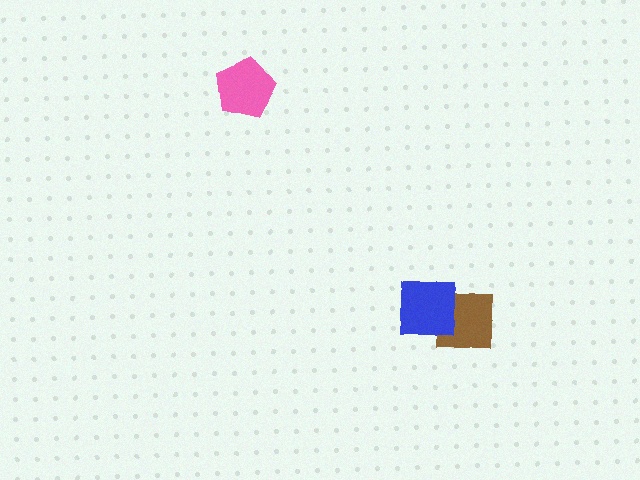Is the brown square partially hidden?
Yes, it is partially covered by another shape.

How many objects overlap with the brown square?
1 object overlaps with the brown square.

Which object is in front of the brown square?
The blue square is in front of the brown square.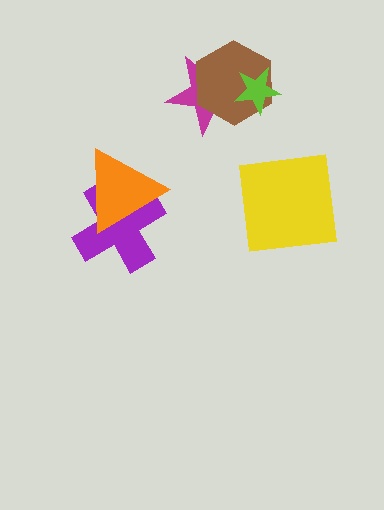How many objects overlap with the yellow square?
0 objects overlap with the yellow square.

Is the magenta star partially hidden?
Yes, it is partially covered by another shape.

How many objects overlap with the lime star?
2 objects overlap with the lime star.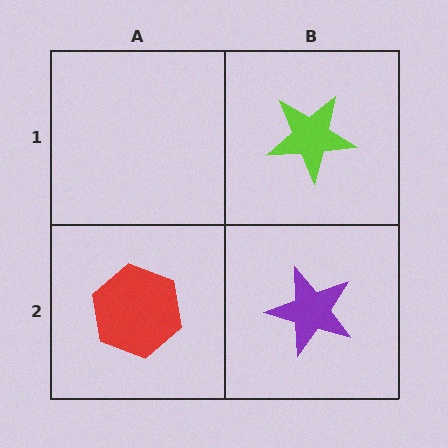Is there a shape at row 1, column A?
No, that cell is empty.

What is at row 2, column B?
A purple star.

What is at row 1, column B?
A lime star.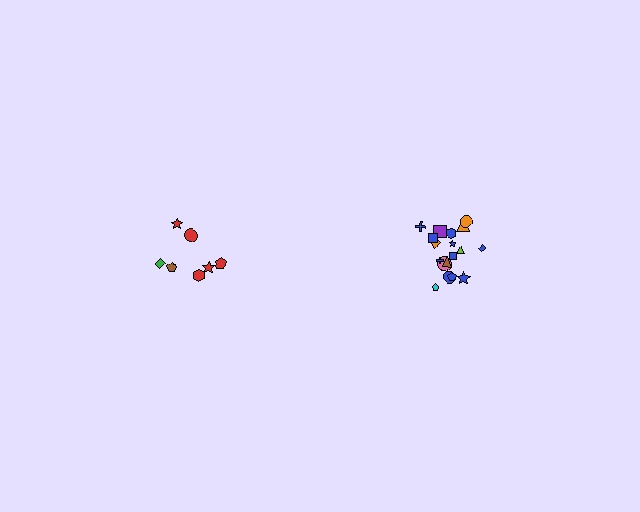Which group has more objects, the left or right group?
The right group.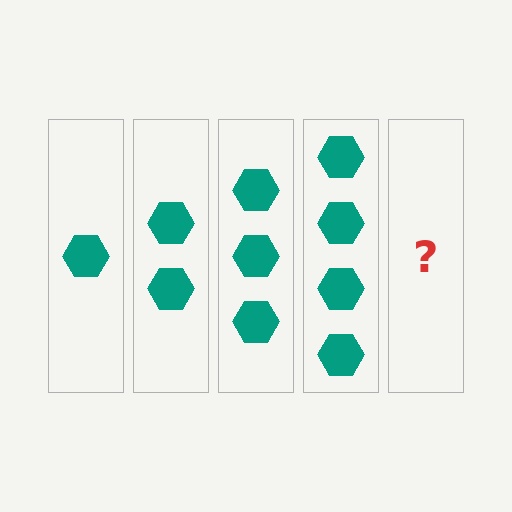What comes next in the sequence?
The next element should be 5 hexagons.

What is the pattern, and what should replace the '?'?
The pattern is that each step adds one more hexagon. The '?' should be 5 hexagons.